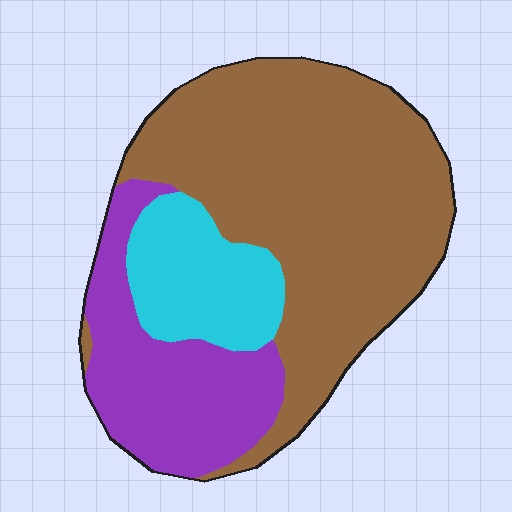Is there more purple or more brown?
Brown.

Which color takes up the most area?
Brown, at roughly 60%.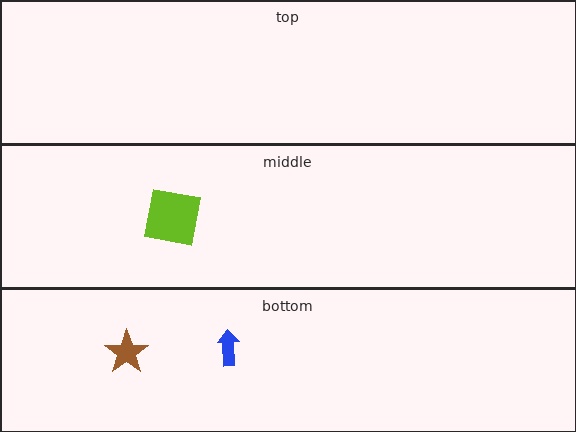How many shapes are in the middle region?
1.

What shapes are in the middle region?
The lime square.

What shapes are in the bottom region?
The brown star, the blue arrow.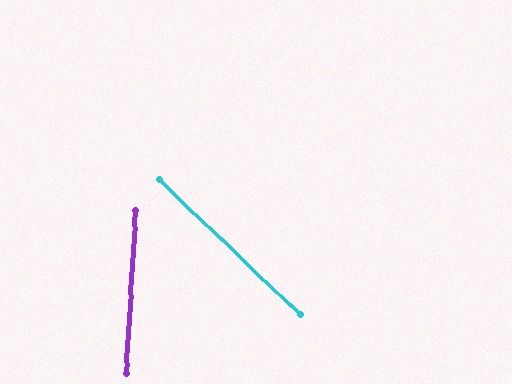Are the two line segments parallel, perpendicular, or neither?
Neither parallel nor perpendicular — they differ by about 50°.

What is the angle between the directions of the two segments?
Approximately 50 degrees.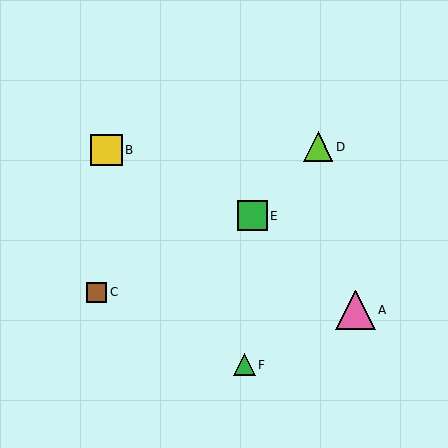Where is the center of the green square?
The center of the green square is at (252, 216).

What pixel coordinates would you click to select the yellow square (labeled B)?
Click at (106, 150) to select the yellow square B.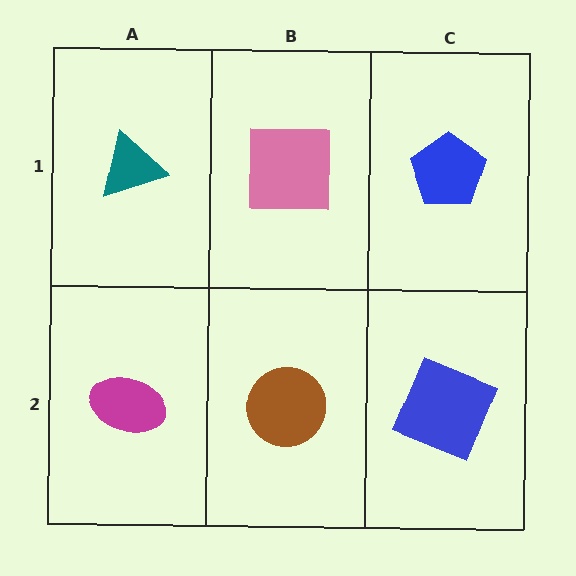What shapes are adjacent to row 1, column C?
A blue square (row 2, column C), a pink square (row 1, column B).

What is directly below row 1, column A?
A magenta ellipse.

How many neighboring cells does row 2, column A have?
2.